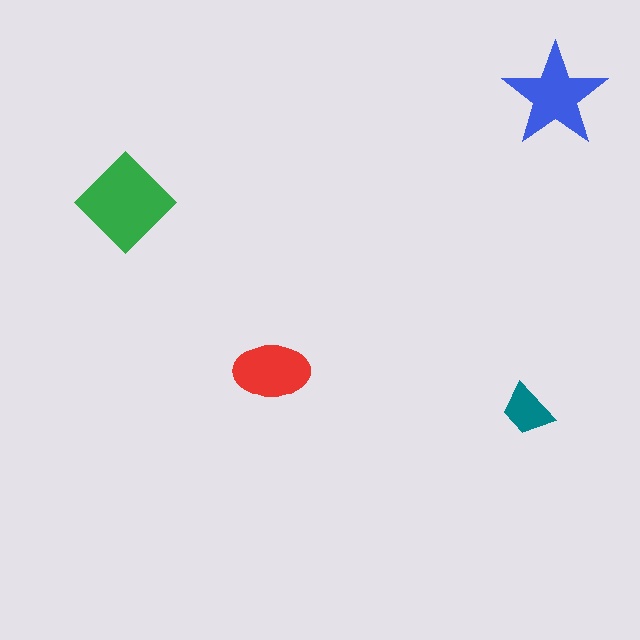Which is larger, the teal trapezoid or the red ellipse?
The red ellipse.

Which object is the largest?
The green diamond.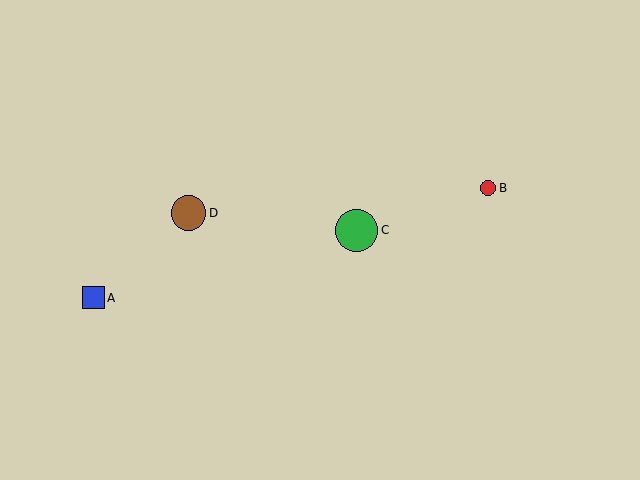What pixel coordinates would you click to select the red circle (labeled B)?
Click at (488, 188) to select the red circle B.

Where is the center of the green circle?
The center of the green circle is at (357, 230).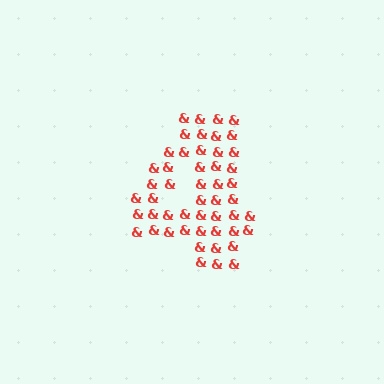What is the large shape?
The large shape is the digit 4.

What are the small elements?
The small elements are ampersands.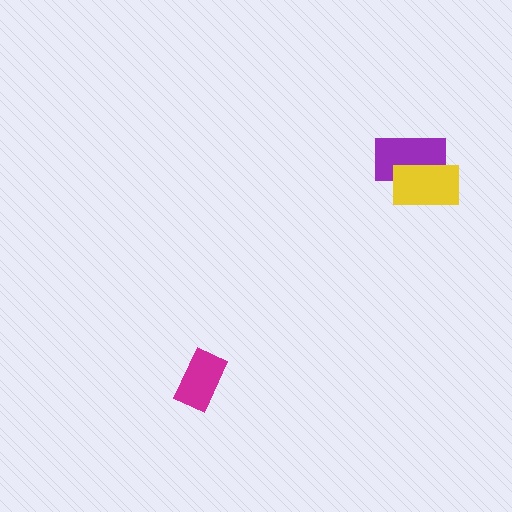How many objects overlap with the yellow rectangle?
1 object overlaps with the yellow rectangle.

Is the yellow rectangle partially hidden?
No, no other shape covers it.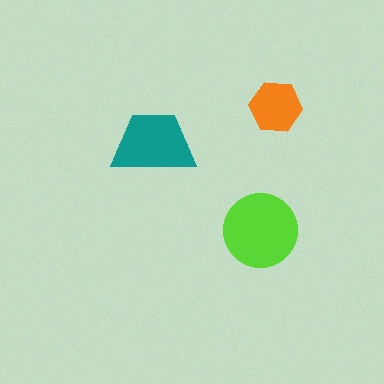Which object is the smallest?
The orange hexagon.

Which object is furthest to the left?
The teal trapezoid is leftmost.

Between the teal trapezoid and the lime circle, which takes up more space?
The lime circle.